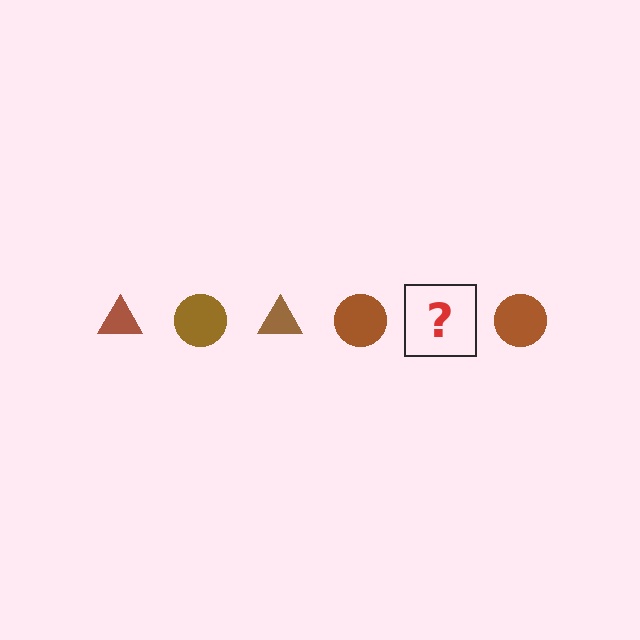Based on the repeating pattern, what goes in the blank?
The blank should be a brown triangle.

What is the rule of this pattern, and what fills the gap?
The rule is that the pattern cycles through triangle, circle shapes in brown. The gap should be filled with a brown triangle.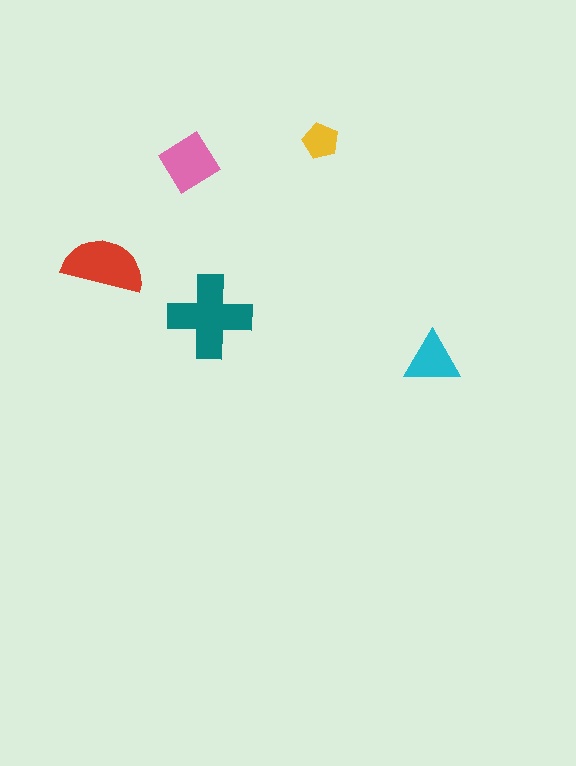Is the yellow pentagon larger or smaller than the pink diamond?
Smaller.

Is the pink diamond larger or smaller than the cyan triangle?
Larger.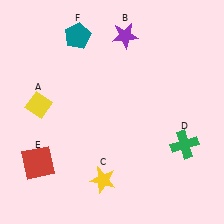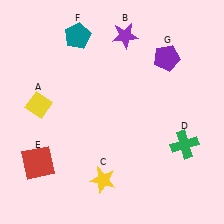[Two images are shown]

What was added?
A purple pentagon (G) was added in Image 2.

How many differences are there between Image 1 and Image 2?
There is 1 difference between the two images.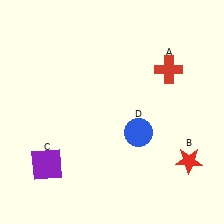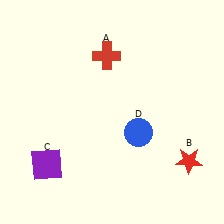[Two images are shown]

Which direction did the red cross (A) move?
The red cross (A) moved left.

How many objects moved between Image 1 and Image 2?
1 object moved between the two images.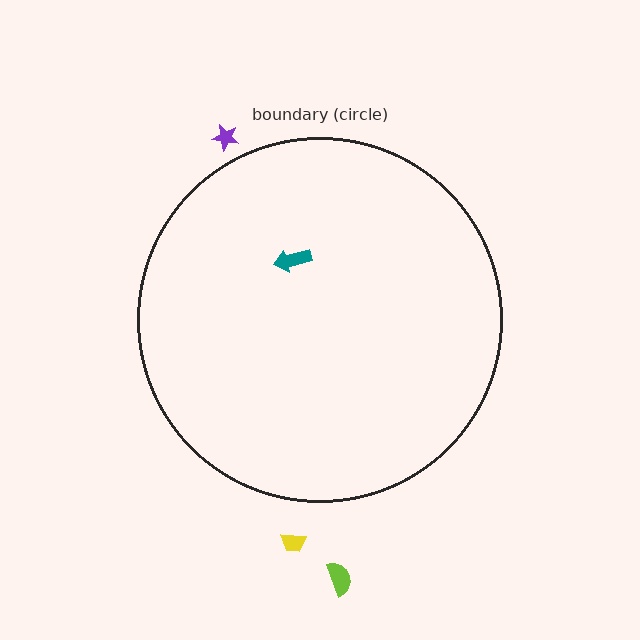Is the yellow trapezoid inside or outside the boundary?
Outside.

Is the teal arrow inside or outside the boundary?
Inside.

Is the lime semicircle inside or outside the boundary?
Outside.